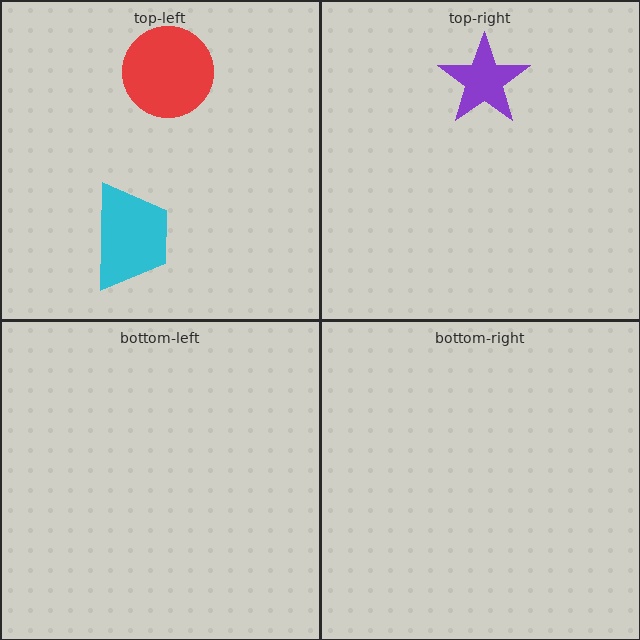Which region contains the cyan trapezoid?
The top-left region.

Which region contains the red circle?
The top-left region.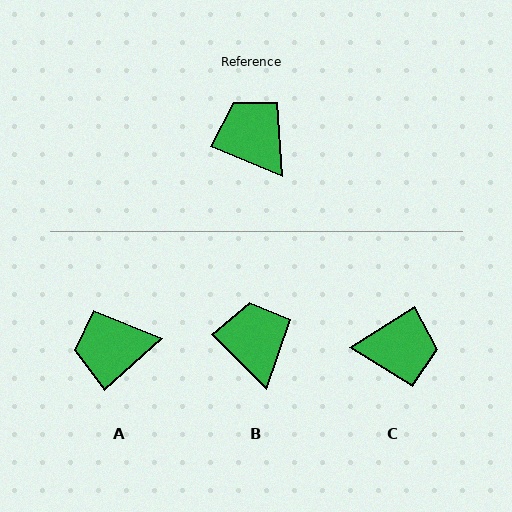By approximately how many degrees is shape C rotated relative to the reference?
Approximately 125 degrees clockwise.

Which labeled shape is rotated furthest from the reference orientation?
C, about 125 degrees away.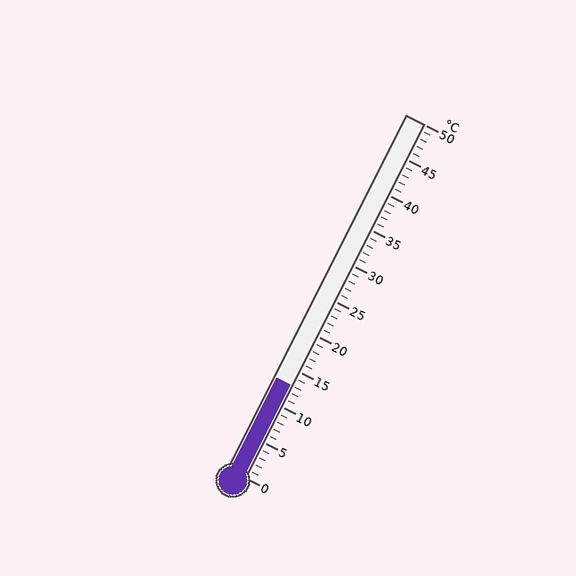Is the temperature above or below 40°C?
The temperature is below 40°C.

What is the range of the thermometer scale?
The thermometer scale ranges from 0°C to 50°C.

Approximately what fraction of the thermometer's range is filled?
The thermometer is filled to approximately 25% of its range.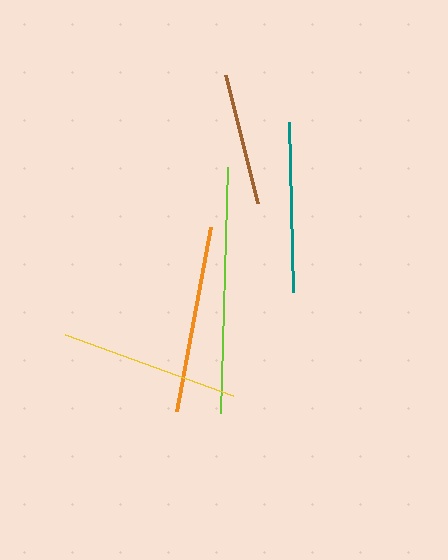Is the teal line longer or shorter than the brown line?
The teal line is longer than the brown line.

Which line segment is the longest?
The lime line is the longest at approximately 247 pixels.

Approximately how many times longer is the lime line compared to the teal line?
The lime line is approximately 1.5 times the length of the teal line.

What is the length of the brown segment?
The brown segment is approximately 132 pixels long.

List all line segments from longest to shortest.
From longest to shortest: lime, orange, yellow, teal, brown.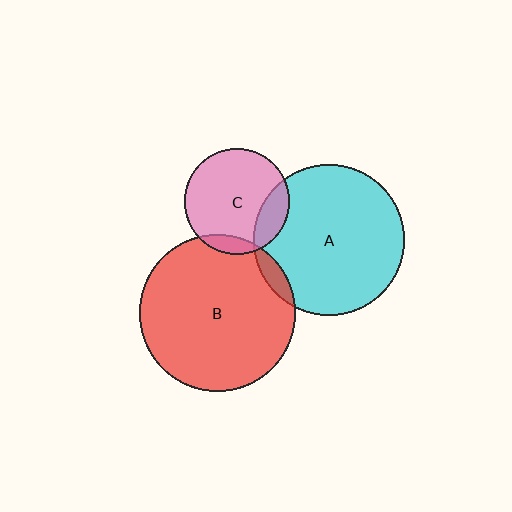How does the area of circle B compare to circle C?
Approximately 2.2 times.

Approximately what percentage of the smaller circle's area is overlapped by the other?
Approximately 15%.